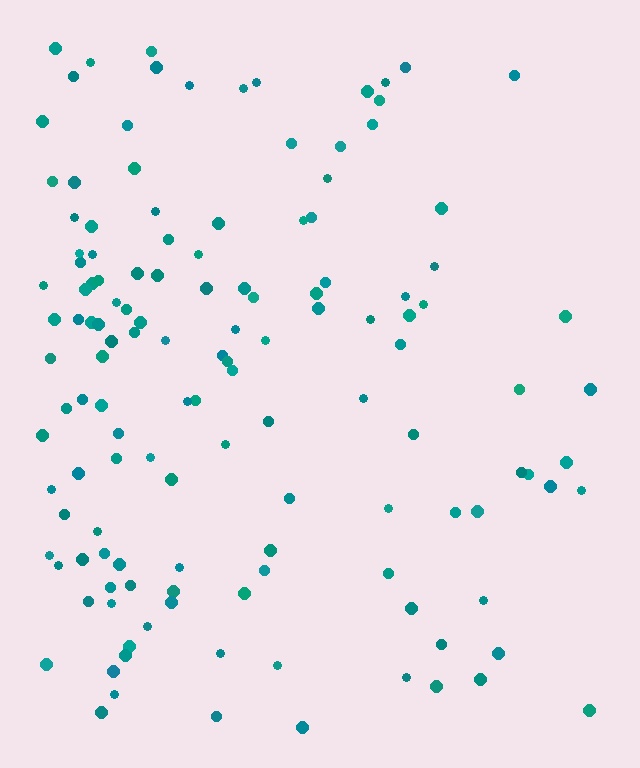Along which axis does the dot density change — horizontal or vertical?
Horizontal.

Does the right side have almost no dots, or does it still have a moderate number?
Still a moderate number, just noticeably fewer than the left.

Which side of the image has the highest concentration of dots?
The left.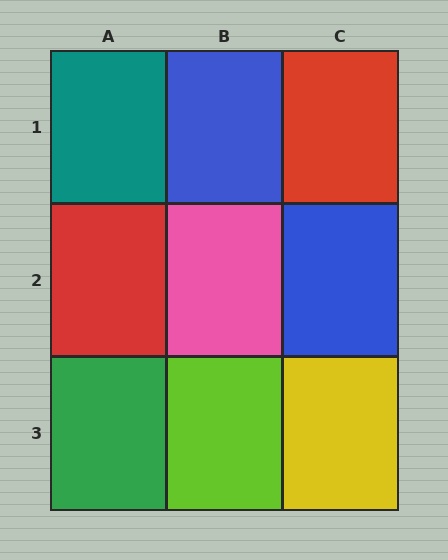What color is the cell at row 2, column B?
Pink.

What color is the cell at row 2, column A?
Red.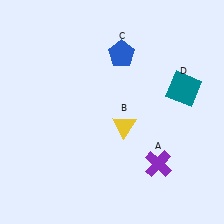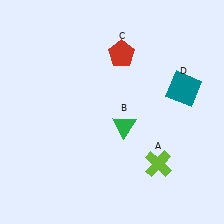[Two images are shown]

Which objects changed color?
A changed from purple to lime. B changed from yellow to green. C changed from blue to red.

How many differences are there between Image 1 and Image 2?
There are 3 differences between the two images.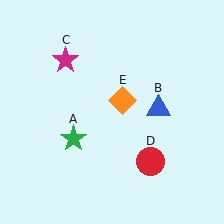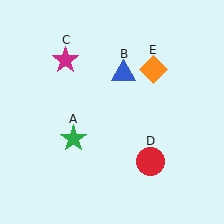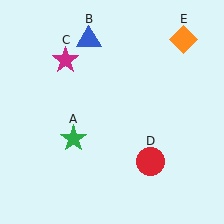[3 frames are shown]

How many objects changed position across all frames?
2 objects changed position: blue triangle (object B), orange diamond (object E).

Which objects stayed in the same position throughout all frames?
Green star (object A) and magenta star (object C) and red circle (object D) remained stationary.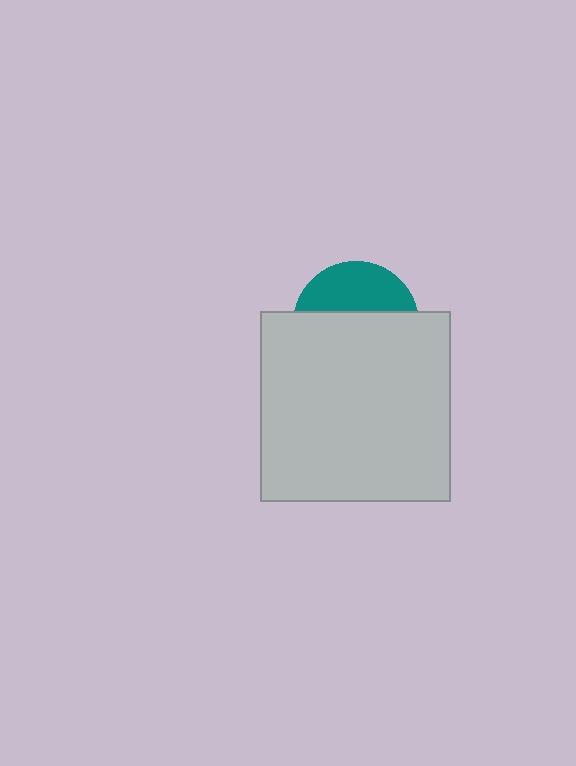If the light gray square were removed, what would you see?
You would see the complete teal circle.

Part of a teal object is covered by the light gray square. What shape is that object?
It is a circle.